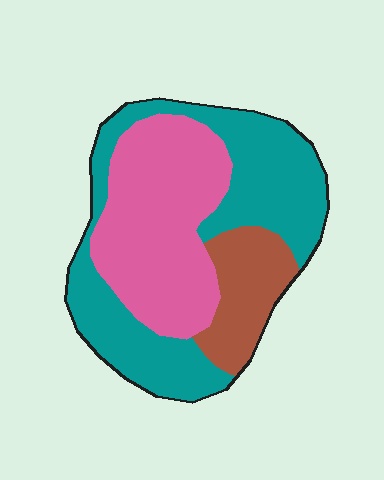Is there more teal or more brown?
Teal.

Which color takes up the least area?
Brown, at roughly 15%.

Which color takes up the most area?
Teal, at roughly 45%.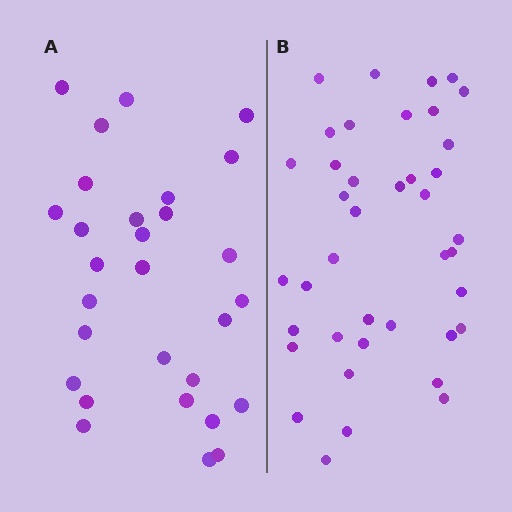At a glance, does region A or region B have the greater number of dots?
Region B (the right region) has more dots.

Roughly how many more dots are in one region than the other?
Region B has roughly 12 or so more dots than region A.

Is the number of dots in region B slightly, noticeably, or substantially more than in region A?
Region B has noticeably more, but not dramatically so. The ratio is roughly 1.4 to 1.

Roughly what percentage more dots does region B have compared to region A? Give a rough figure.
About 40% more.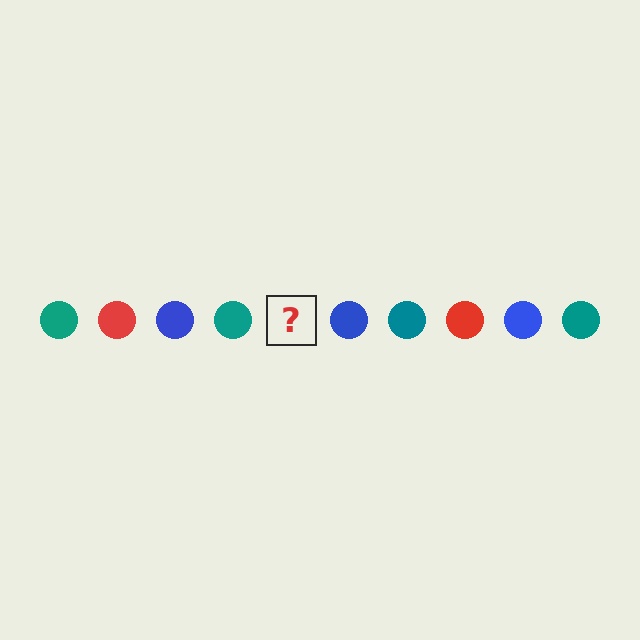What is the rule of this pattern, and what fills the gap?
The rule is that the pattern cycles through teal, red, blue circles. The gap should be filled with a red circle.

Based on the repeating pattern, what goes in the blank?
The blank should be a red circle.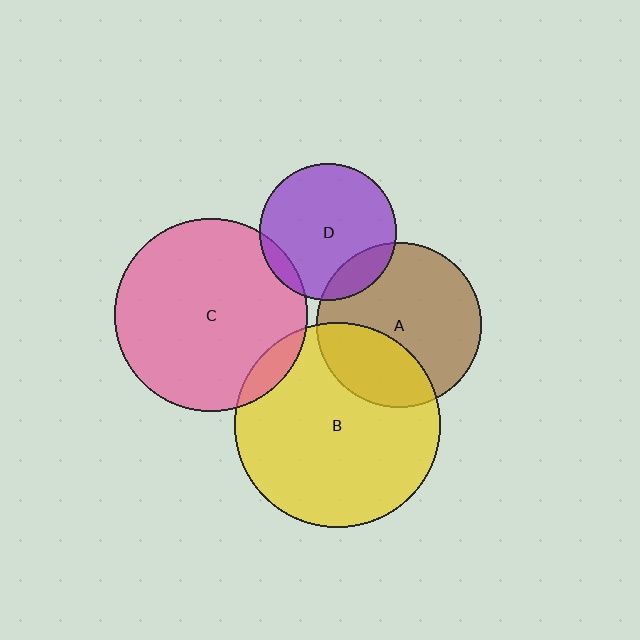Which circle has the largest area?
Circle B (yellow).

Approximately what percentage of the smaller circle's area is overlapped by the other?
Approximately 10%.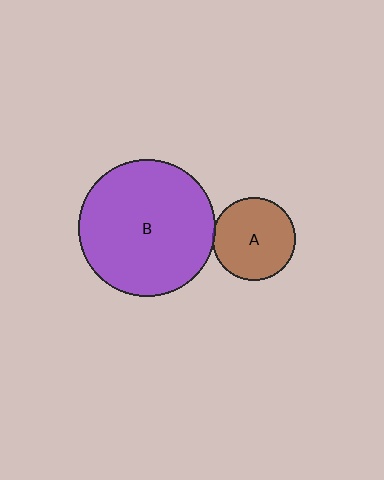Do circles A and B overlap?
Yes.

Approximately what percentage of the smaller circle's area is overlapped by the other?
Approximately 5%.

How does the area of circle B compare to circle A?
Approximately 2.7 times.